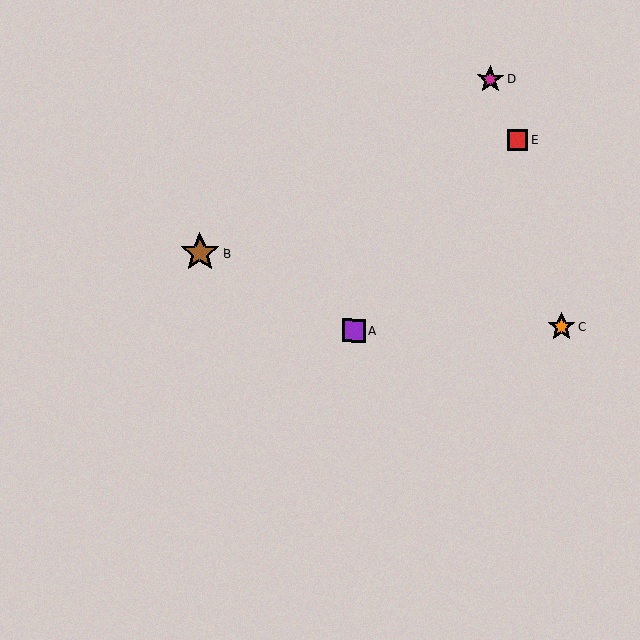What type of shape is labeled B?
Shape B is a brown star.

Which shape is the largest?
The brown star (labeled B) is the largest.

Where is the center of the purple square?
The center of the purple square is at (354, 331).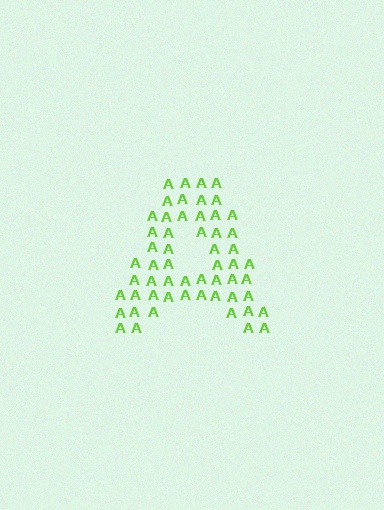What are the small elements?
The small elements are letter A's.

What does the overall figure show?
The overall figure shows the letter A.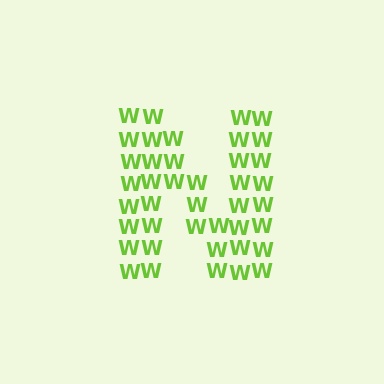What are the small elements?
The small elements are letter W's.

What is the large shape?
The large shape is the letter N.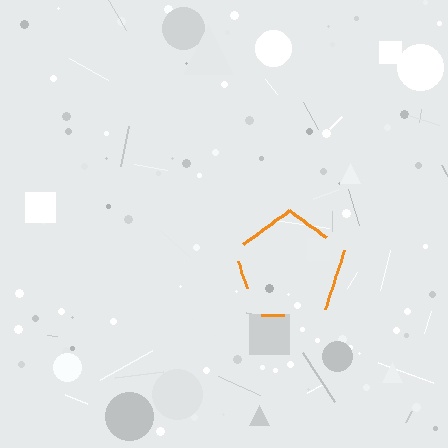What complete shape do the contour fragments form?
The contour fragments form a pentagon.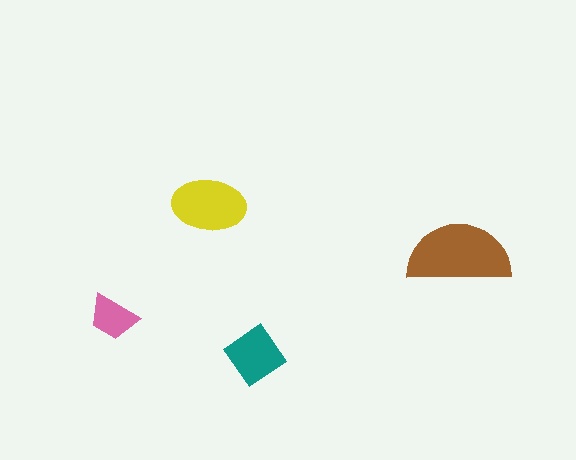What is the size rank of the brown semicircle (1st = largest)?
1st.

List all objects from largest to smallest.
The brown semicircle, the yellow ellipse, the teal diamond, the pink trapezoid.